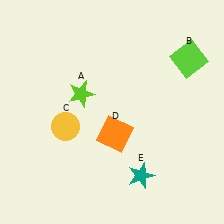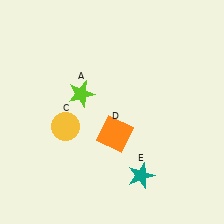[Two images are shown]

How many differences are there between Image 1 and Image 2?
There is 1 difference between the two images.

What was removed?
The lime square (B) was removed in Image 2.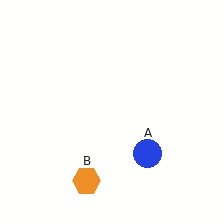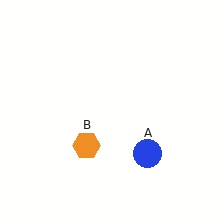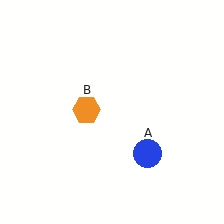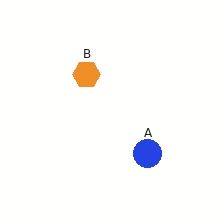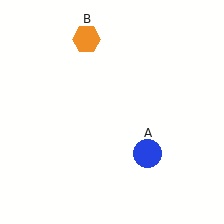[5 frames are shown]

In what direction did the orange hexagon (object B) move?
The orange hexagon (object B) moved up.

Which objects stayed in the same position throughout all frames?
Blue circle (object A) remained stationary.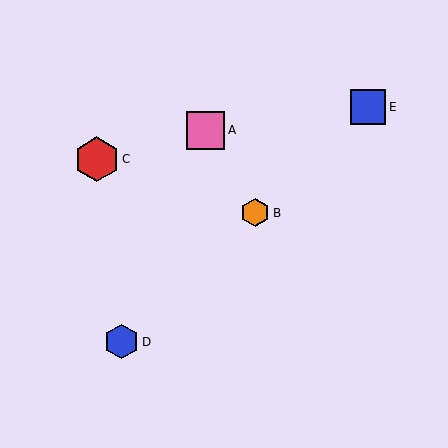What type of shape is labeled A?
Shape A is a pink square.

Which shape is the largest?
The red hexagon (labeled C) is the largest.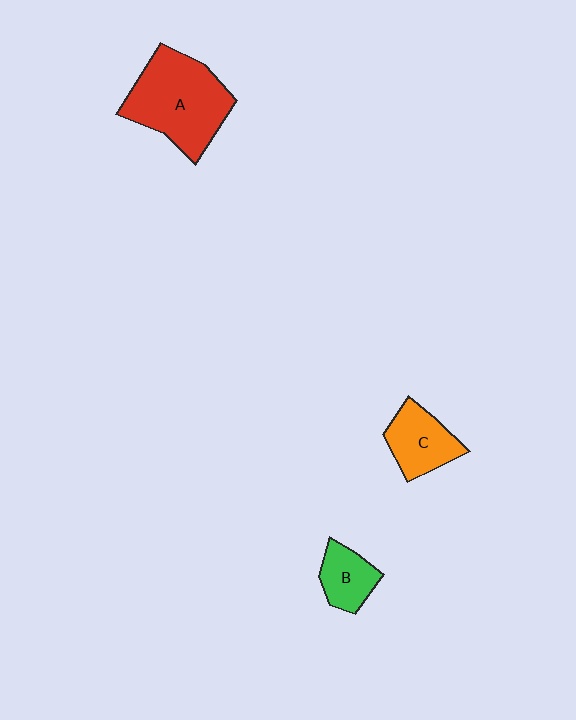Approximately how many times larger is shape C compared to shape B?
Approximately 1.3 times.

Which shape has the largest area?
Shape A (red).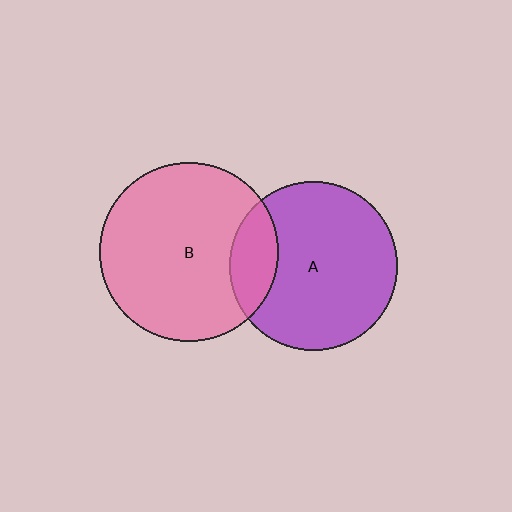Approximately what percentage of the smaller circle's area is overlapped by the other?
Approximately 20%.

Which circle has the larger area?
Circle B (pink).